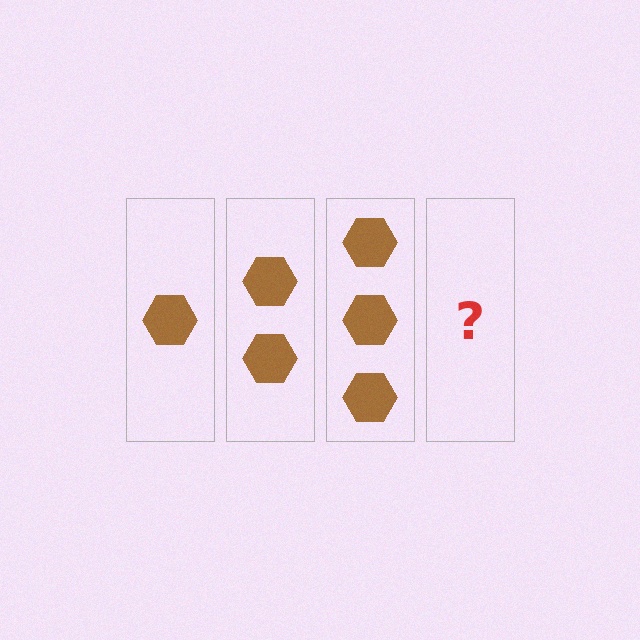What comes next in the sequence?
The next element should be 4 hexagons.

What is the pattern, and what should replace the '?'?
The pattern is that each step adds one more hexagon. The '?' should be 4 hexagons.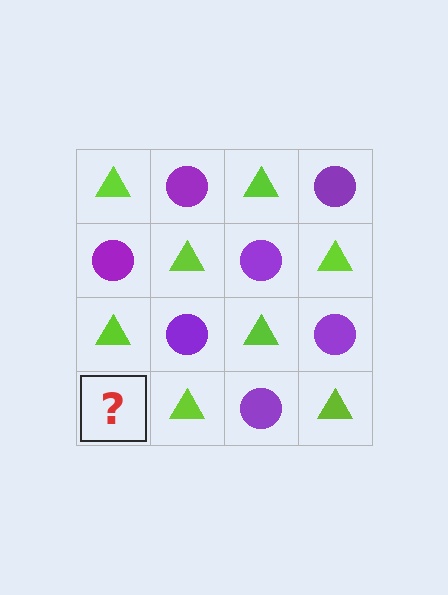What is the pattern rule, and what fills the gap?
The rule is that it alternates lime triangle and purple circle in a checkerboard pattern. The gap should be filled with a purple circle.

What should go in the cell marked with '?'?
The missing cell should contain a purple circle.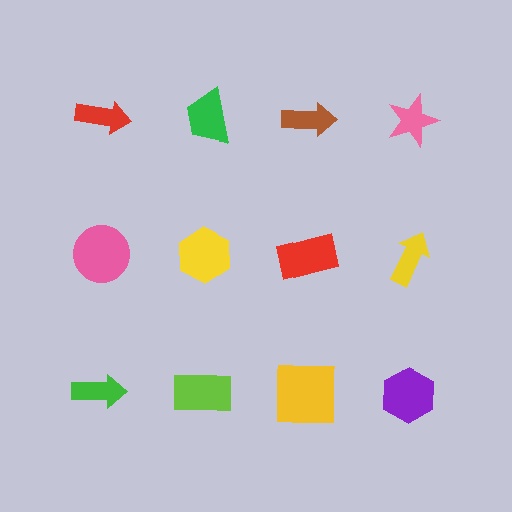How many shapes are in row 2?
4 shapes.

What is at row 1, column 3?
A brown arrow.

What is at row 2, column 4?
A yellow arrow.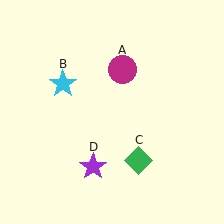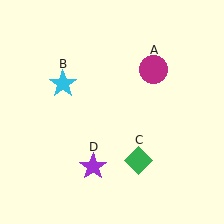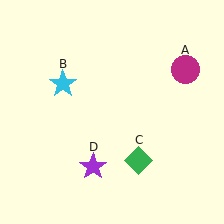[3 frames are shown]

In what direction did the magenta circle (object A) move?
The magenta circle (object A) moved right.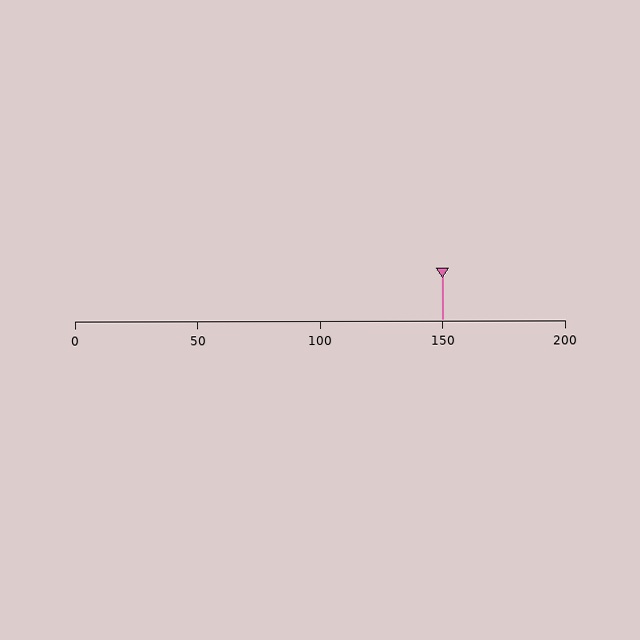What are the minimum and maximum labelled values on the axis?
The axis runs from 0 to 200.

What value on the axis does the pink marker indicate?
The marker indicates approximately 150.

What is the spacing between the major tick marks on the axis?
The major ticks are spaced 50 apart.